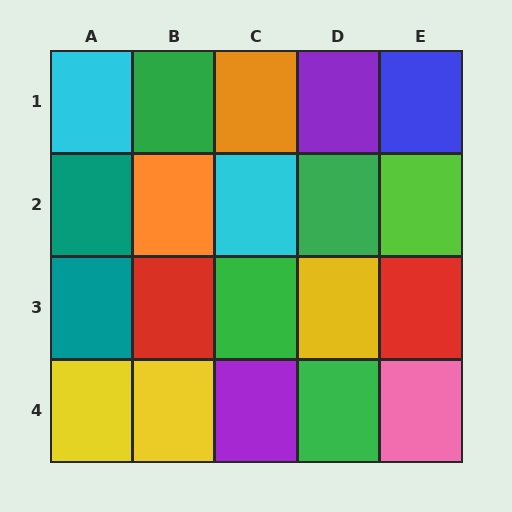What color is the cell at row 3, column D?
Yellow.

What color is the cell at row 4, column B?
Yellow.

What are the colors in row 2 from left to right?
Teal, orange, cyan, green, lime.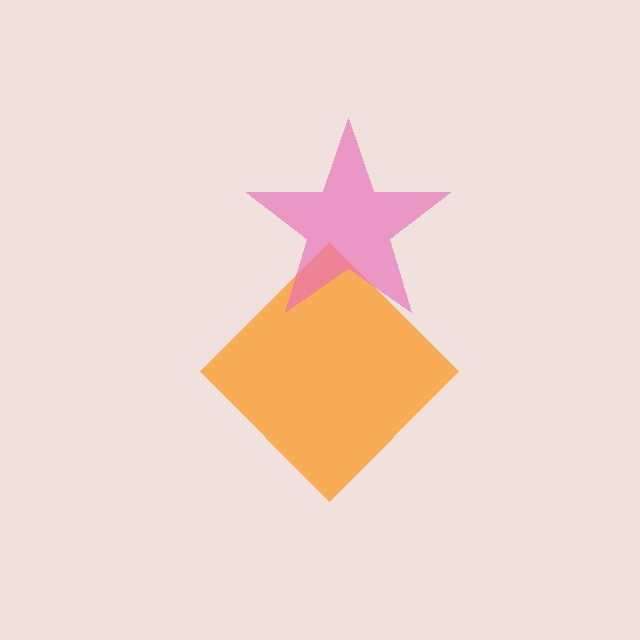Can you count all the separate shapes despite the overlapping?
Yes, there are 2 separate shapes.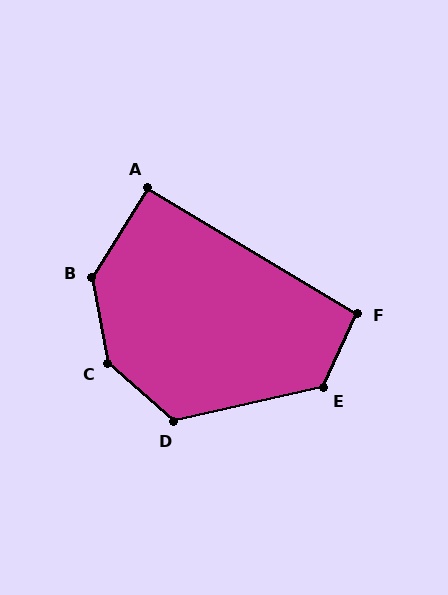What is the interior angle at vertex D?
Approximately 126 degrees (obtuse).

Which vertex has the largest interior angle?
C, at approximately 142 degrees.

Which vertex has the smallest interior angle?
A, at approximately 91 degrees.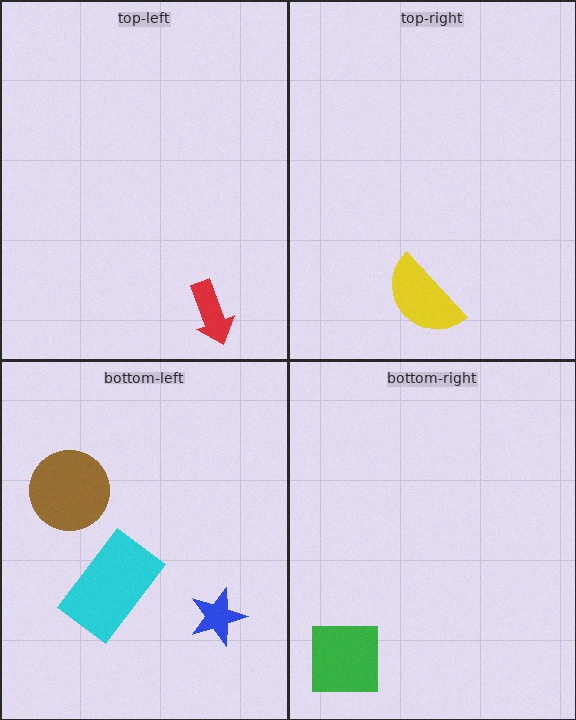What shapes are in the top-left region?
The red arrow.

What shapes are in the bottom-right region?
The green square.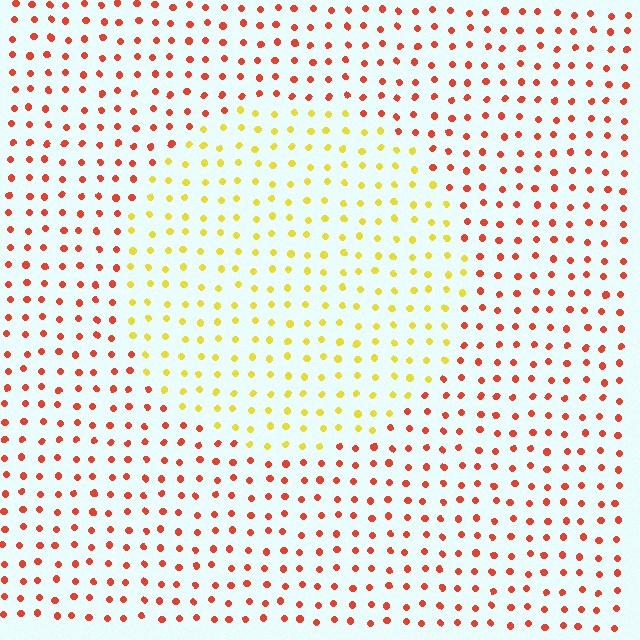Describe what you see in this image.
The image is filled with small red elements in a uniform arrangement. A circle-shaped region is visible where the elements are tinted to a slightly different hue, forming a subtle color boundary.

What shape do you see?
I see a circle.